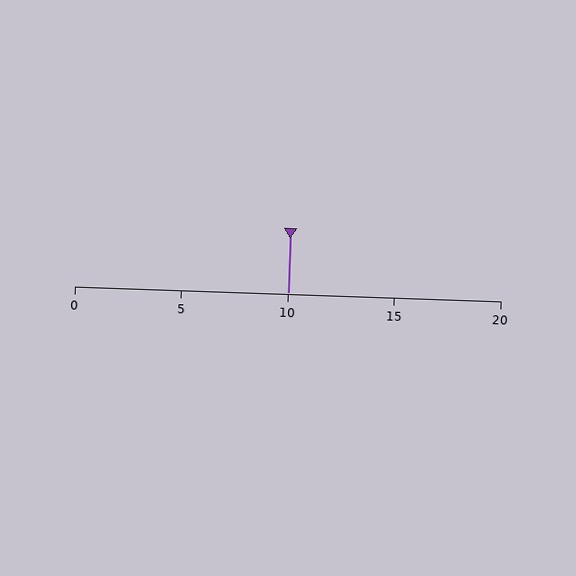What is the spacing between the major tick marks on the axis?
The major ticks are spaced 5 apart.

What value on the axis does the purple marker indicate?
The marker indicates approximately 10.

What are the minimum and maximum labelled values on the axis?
The axis runs from 0 to 20.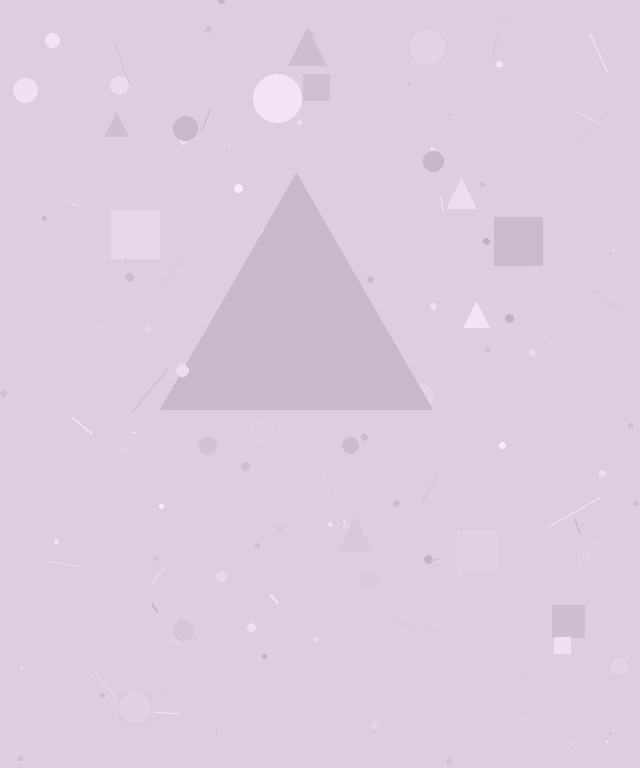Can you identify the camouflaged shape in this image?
The camouflaged shape is a triangle.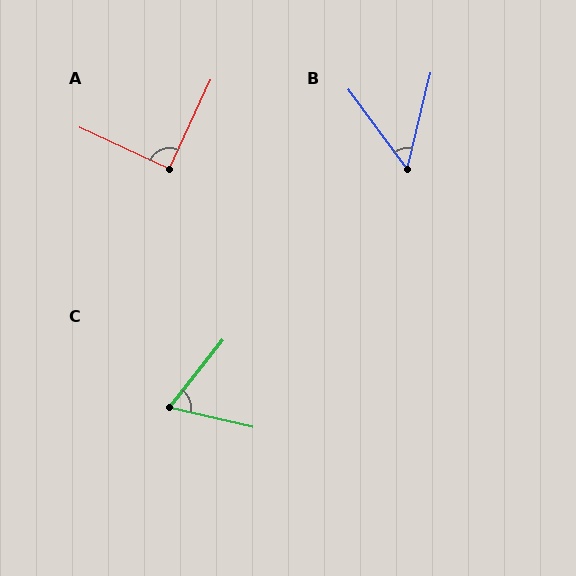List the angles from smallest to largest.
B (50°), C (65°), A (90°).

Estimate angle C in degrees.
Approximately 65 degrees.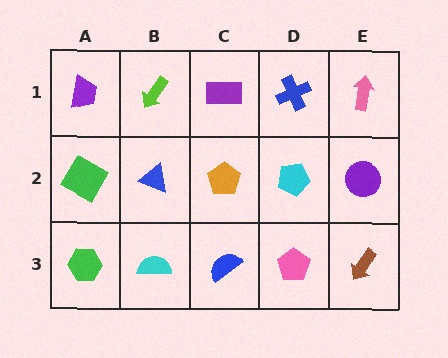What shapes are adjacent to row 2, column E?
A pink arrow (row 1, column E), a brown arrow (row 3, column E), a cyan pentagon (row 2, column D).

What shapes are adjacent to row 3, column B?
A blue triangle (row 2, column B), a green hexagon (row 3, column A), a blue semicircle (row 3, column C).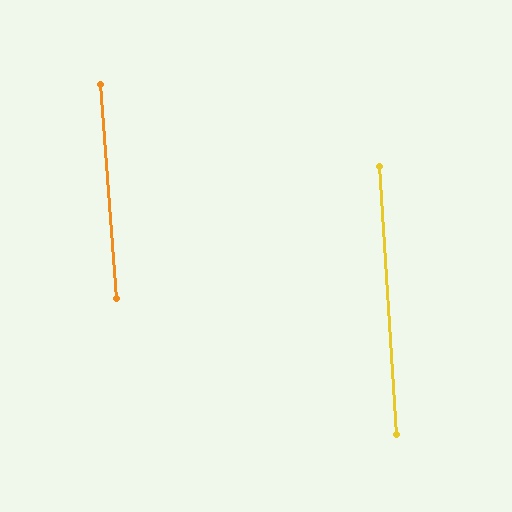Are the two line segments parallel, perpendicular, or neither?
Parallel — their directions differ by only 0.7°.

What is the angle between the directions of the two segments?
Approximately 1 degree.